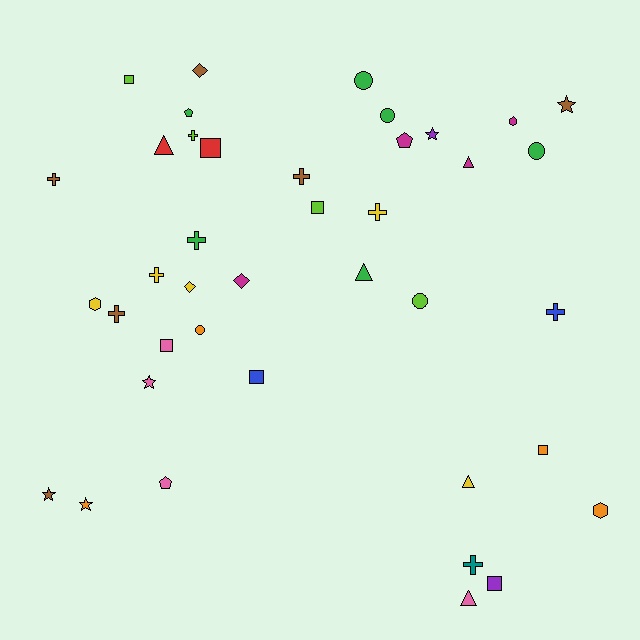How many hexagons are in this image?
There are 3 hexagons.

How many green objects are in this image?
There are 6 green objects.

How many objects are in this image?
There are 40 objects.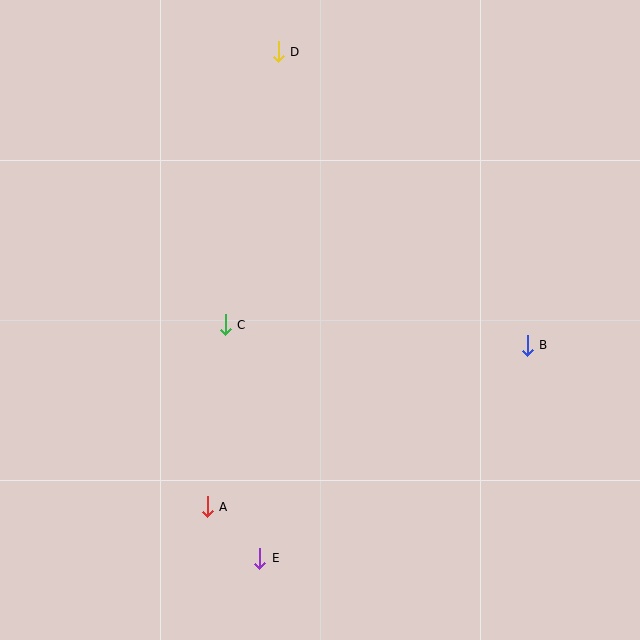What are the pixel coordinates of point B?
Point B is at (527, 345).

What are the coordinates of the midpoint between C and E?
The midpoint between C and E is at (242, 442).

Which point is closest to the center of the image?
Point C at (225, 325) is closest to the center.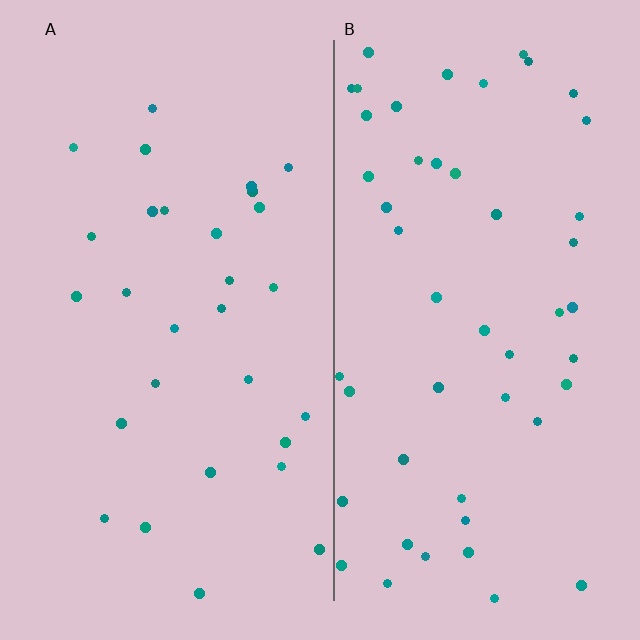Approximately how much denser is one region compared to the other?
Approximately 1.7× — region B over region A.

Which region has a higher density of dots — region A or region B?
B (the right).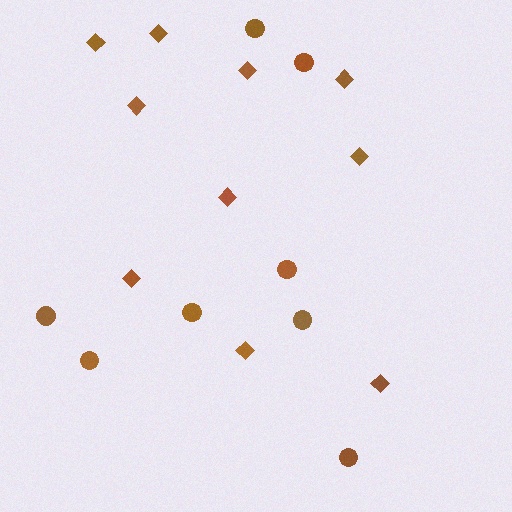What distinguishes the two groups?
There are 2 groups: one group of diamonds (10) and one group of circles (8).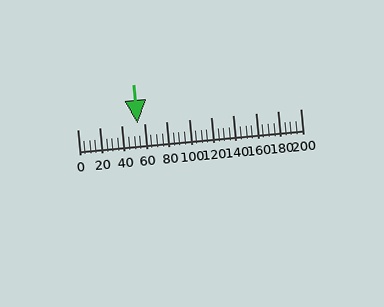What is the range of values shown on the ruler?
The ruler shows values from 0 to 200.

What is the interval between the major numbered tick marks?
The major tick marks are spaced 20 units apart.